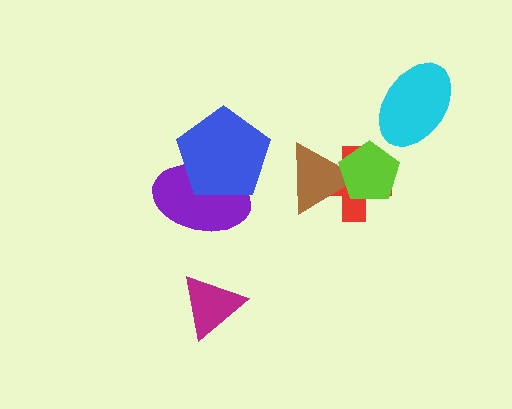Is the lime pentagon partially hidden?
No, no other shape covers it.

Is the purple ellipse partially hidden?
Yes, it is partially covered by another shape.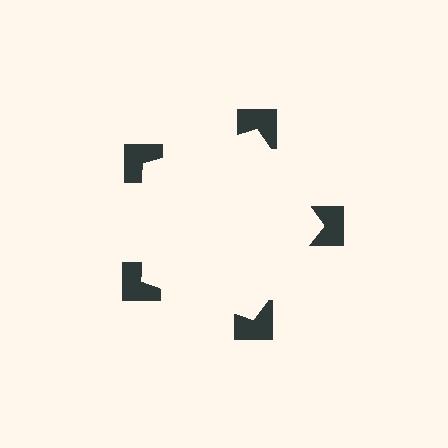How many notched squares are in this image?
There are 5 — one at each vertex of the illusory pentagon.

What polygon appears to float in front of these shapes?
An illusory pentagon — its edges are inferred from the aligned wedge cuts in the notched squares, not physically drawn.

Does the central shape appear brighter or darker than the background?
It typically appears slightly brighter than the background, even though no actual brightness change is drawn.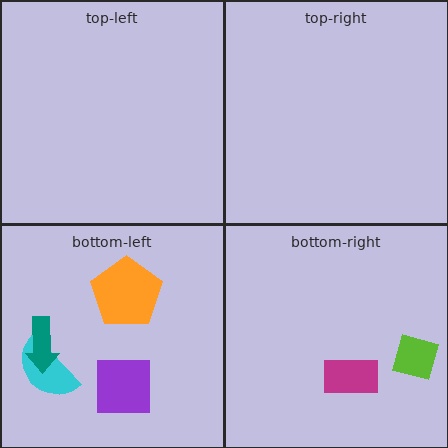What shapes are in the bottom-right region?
The magenta rectangle, the lime diamond.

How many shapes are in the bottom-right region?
2.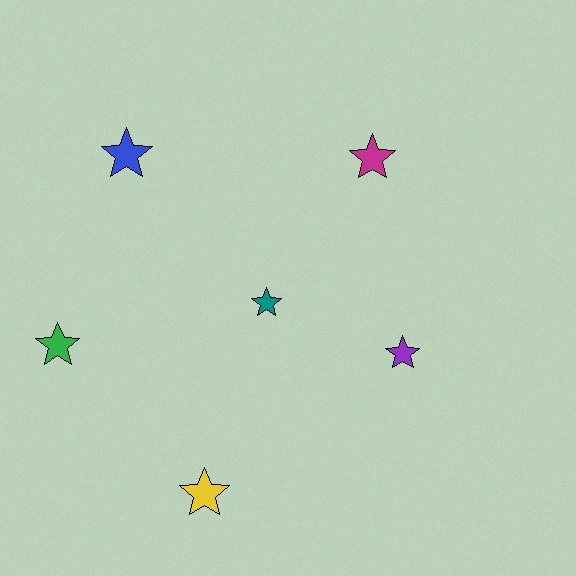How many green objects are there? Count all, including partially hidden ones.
There is 1 green object.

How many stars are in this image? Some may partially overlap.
There are 6 stars.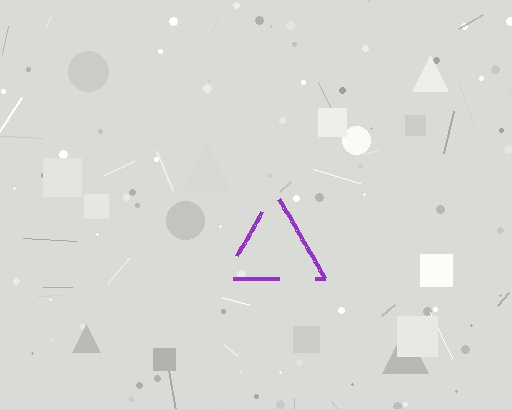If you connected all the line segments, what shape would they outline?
They would outline a triangle.